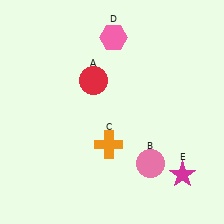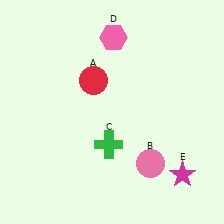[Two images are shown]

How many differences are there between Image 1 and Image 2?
There is 1 difference between the two images.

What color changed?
The cross (C) changed from orange in Image 1 to green in Image 2.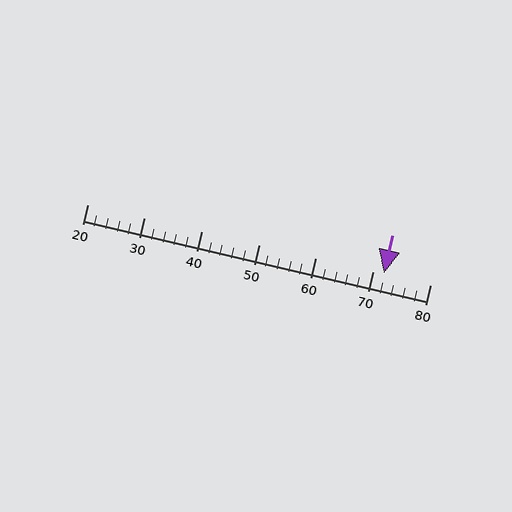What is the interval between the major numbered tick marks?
The major tick marks are spaced 10 units apart.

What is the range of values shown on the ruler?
The ruler shows values from 20 to 80.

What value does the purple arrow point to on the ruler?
The purple arrow points to approximately 72.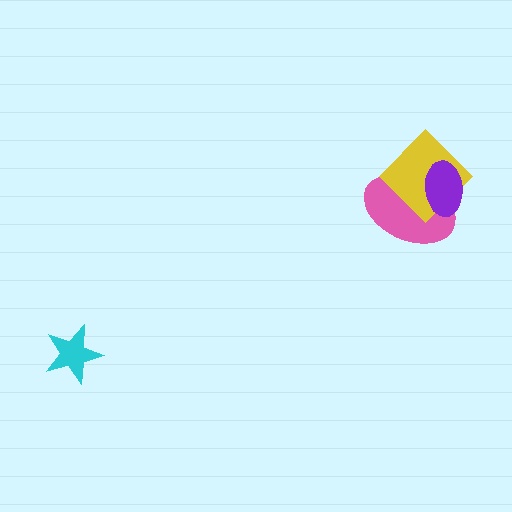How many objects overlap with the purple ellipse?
2 objects overlap with the purple ellipse.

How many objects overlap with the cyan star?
0 objects overlap with the cyan star.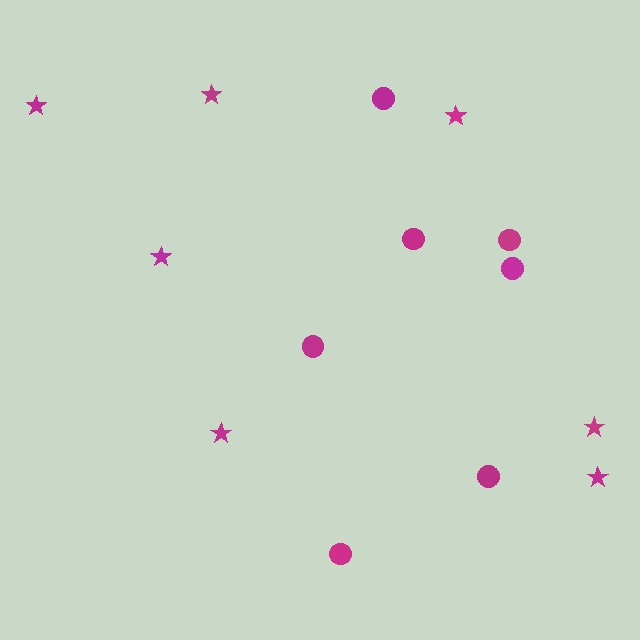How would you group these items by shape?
There are 2 groups: one group of stars (7) and one group of circles (7).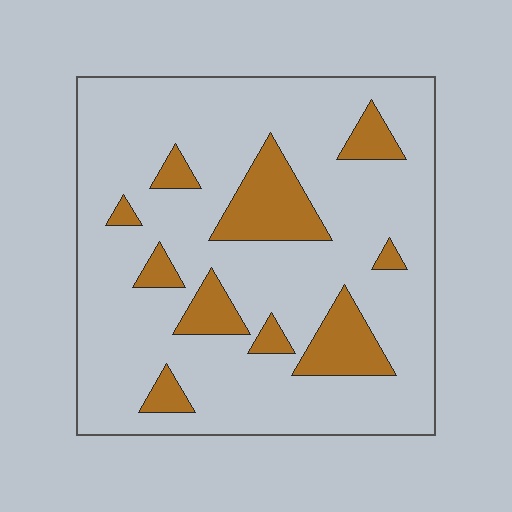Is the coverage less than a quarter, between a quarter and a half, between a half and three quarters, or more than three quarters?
Less than a quarter.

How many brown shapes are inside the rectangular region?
10.